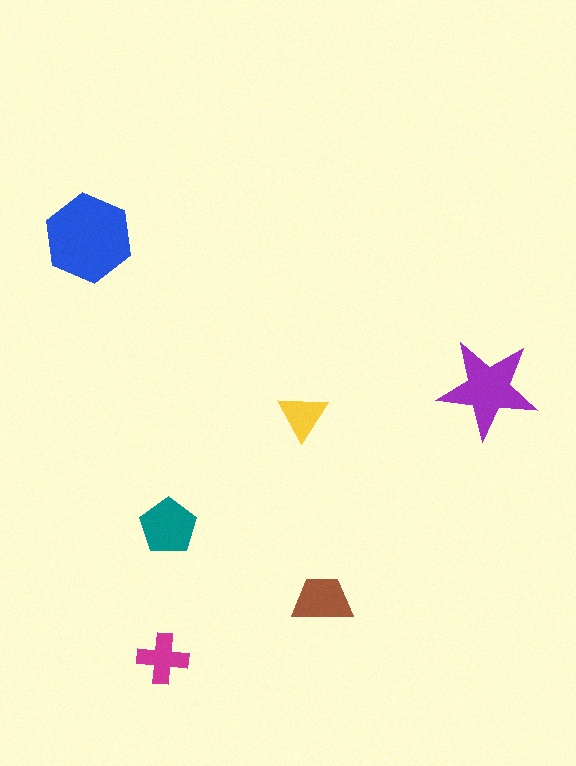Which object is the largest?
The blue hexagon.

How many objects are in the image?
There are 6 objects in the image.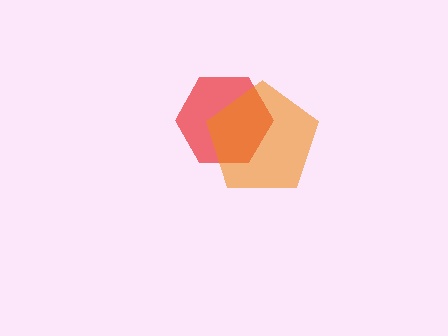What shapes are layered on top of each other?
The layered shapes are: a red hexagon, an orange pentagon.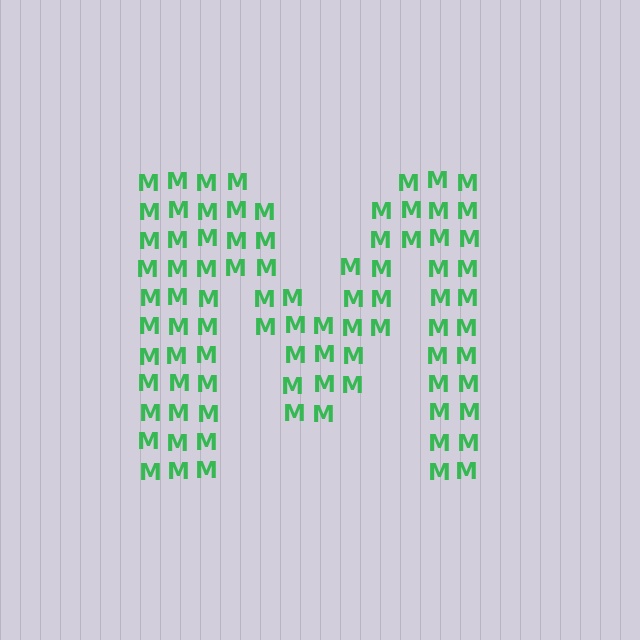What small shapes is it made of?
It is made of small letter M's.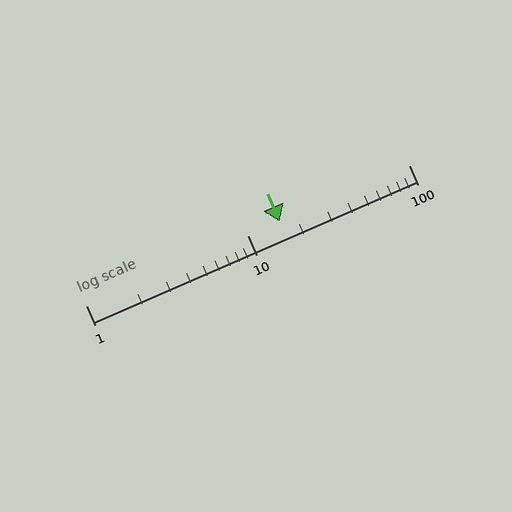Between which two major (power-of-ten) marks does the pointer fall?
The pointer is between 10 and 100.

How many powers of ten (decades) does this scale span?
The scale spans 2 decades, from 1 to 100.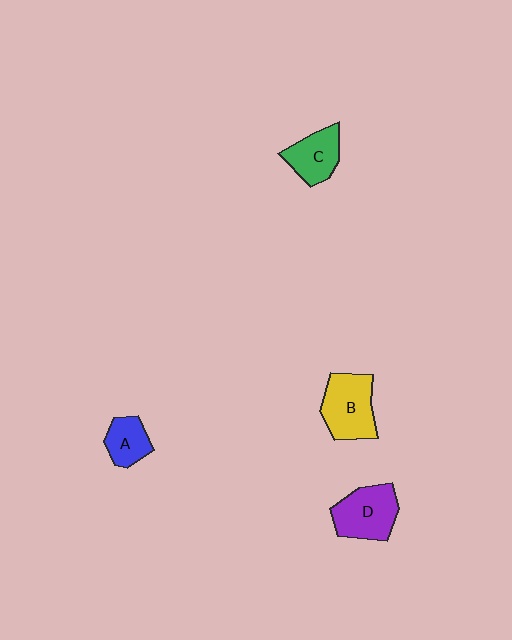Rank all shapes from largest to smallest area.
From largest to smallest: B (yellow), D (purple), C (green), A (blue).